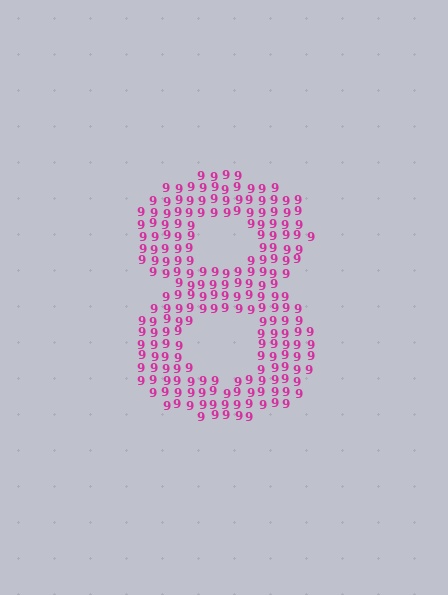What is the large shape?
The large shape is the digit 8.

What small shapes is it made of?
It is made of small digit 9's.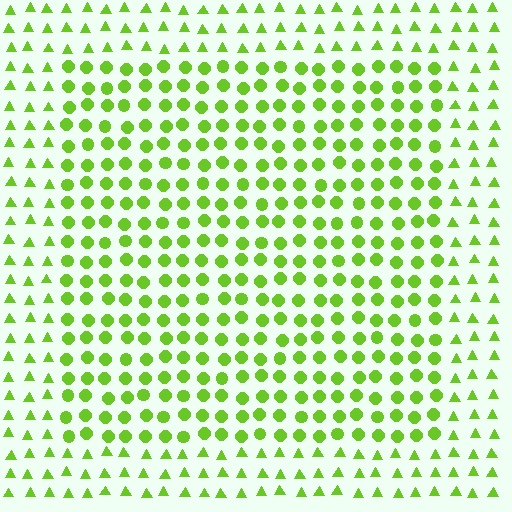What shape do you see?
I see a rectangle.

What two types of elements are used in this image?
The image uses circles inside the rectangle region and triangles outside it.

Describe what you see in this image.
The image is filled with small lime elements arranged in a uniform grid. A rectangle-shaped region contains circles, while the surrounding area contains triangles. The boundary is defined purely by the change in element shape.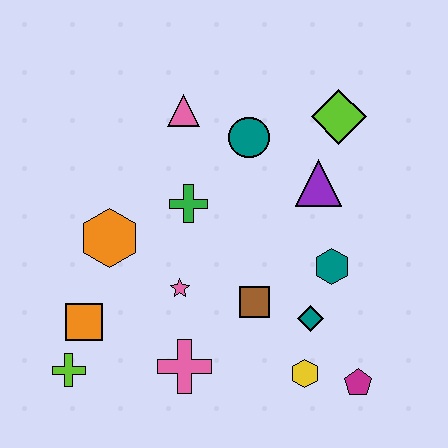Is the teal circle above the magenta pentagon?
Yes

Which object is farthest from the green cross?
The magenta pentagon is farthest from the green cross.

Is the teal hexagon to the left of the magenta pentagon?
Yes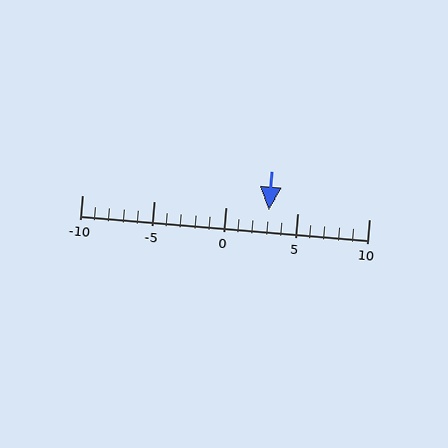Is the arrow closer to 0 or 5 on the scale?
The arrow is closer to 5.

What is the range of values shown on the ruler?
The ruler shows values from -10 to 10.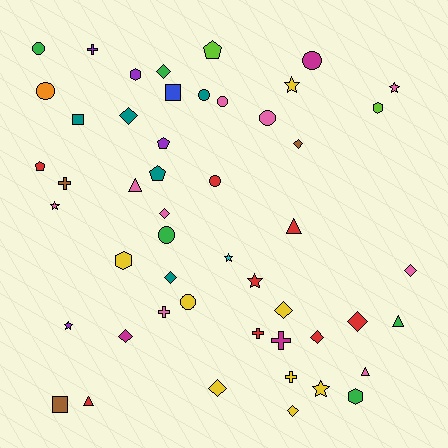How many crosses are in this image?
There are 6 crosses.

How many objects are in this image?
There are 50 objects.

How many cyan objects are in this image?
There is 1 cyan object.